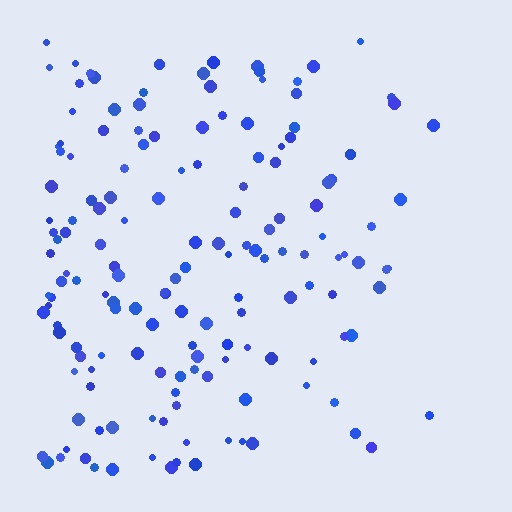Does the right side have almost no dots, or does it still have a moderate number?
Still a moderate number, just noticeably fewer than the left.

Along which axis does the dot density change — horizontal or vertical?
Horizontal.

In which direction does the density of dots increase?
From right to left, with the left side densest.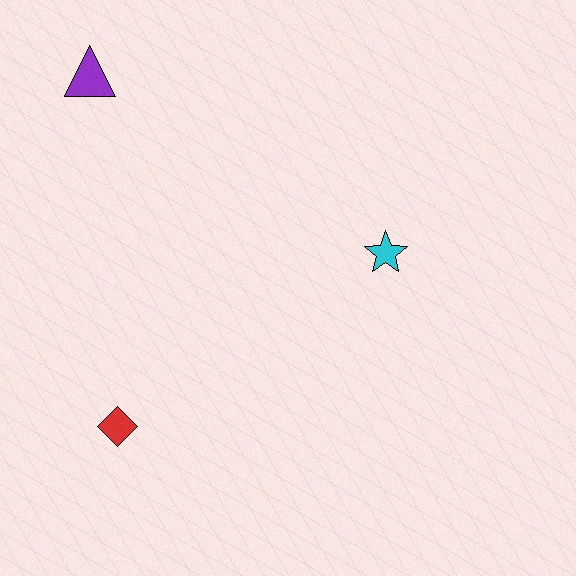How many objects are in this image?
There are 3 objects.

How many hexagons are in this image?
There are no hexagons.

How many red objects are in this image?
There is 1 red object.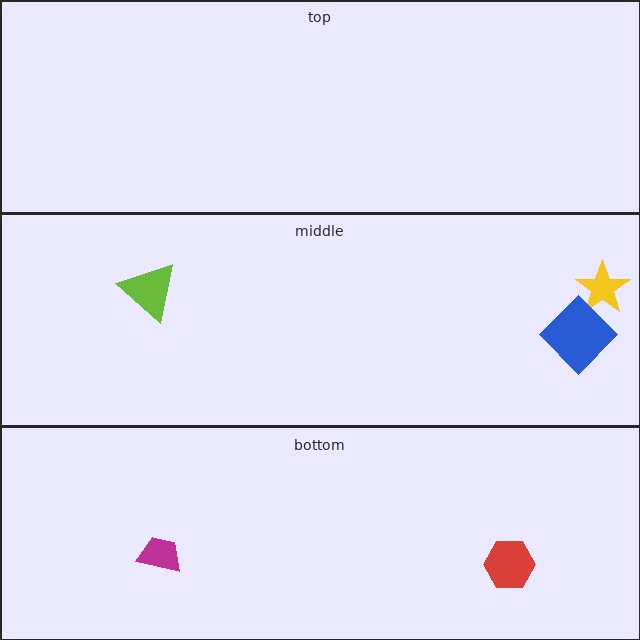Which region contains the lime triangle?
The middle region.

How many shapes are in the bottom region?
2.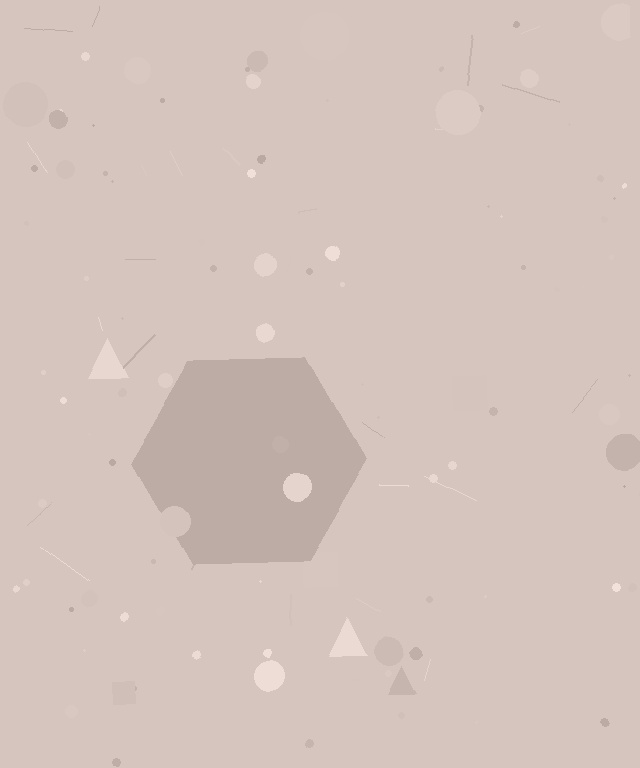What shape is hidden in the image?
A hexagon is hidden in the image.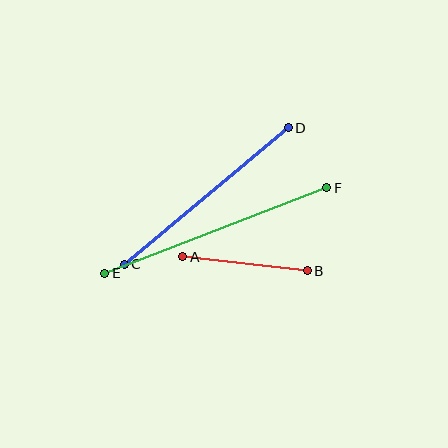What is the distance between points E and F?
The distance is approximately 238 pixels.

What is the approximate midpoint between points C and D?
The midpoint is at approximately (206, 196) pixels.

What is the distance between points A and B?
The distance is approximately 125 pixels.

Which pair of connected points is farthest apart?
Points E and F are farthest apart.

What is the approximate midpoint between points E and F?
The midpoint is at approximately (216, 231) pixels.